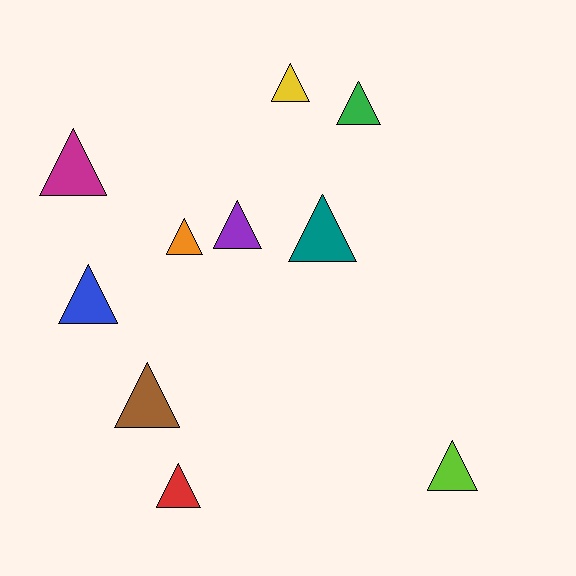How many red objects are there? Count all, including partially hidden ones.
There is 1 red object.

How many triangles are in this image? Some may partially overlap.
There are 10 triangles.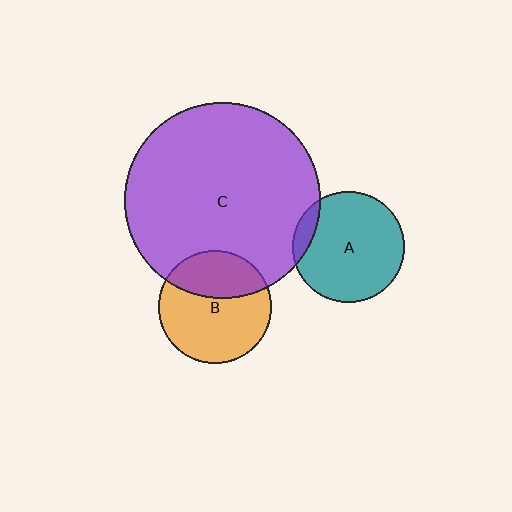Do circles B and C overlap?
Yes.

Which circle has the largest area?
Circle C (purple).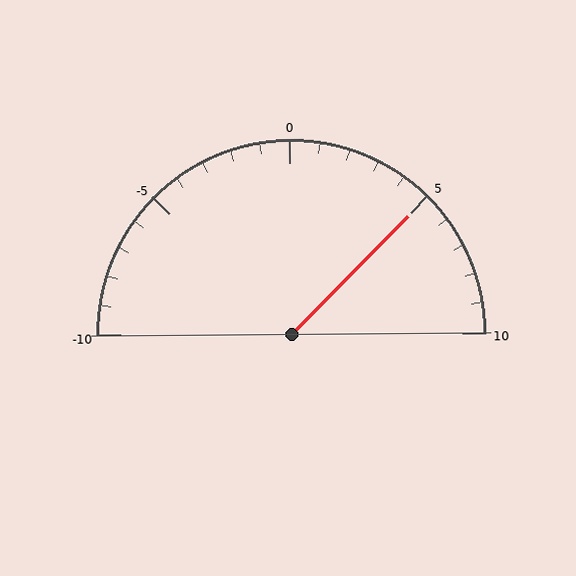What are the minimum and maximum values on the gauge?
The gauge ranges from -10 to 10.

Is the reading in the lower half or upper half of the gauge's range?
The reading is in the upper half of the range (-10 to 10).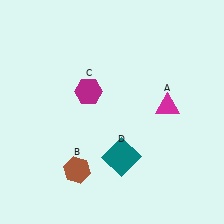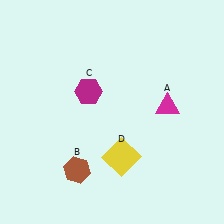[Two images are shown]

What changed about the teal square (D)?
In Image 1, D is teal. In Image 2, it changed to yellow.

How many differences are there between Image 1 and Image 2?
There is 1 difference between the two images.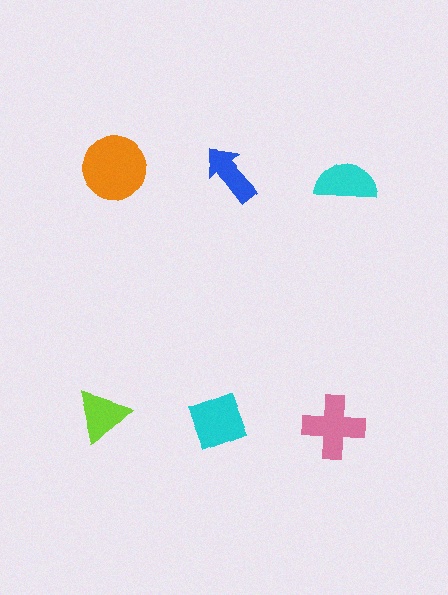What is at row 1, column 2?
A blue arrow.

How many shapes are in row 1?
3 shapes.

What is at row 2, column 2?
A cyan diamond.